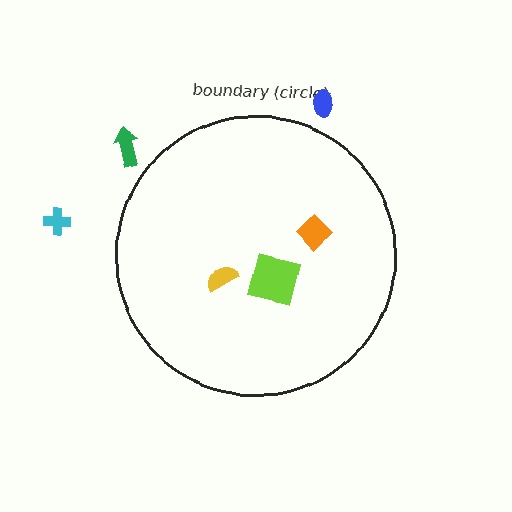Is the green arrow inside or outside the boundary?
Outside.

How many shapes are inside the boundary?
3 inside, 3 outside.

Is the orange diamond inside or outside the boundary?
Inside.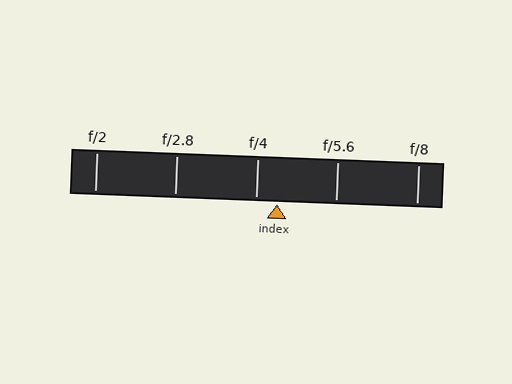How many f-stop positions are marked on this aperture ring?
There are 5 f-stop positions marked.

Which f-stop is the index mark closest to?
The index mark is closest to f/4.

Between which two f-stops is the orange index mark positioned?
The index mark is between f/4 and f/5.6.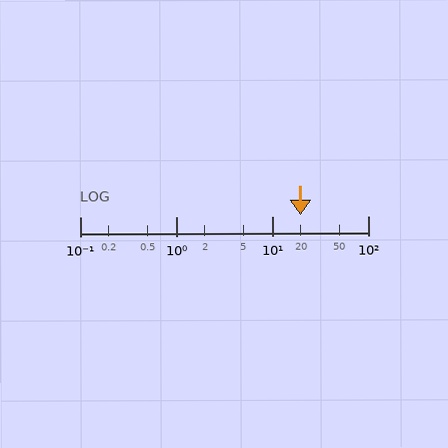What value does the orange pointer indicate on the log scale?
The pointer indicates approximately 20.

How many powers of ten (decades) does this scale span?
The scale spans 3 decades, from 0.1 to 100.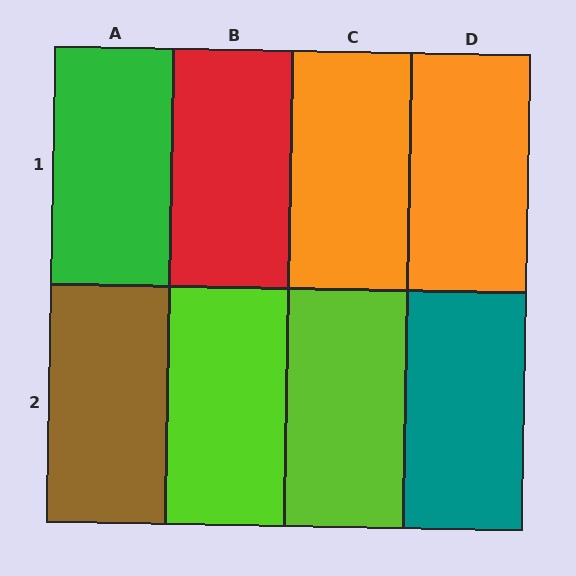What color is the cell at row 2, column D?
Teal.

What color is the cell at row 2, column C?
Lime.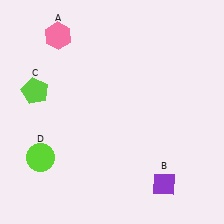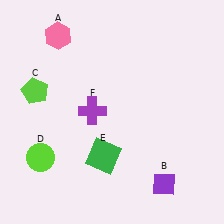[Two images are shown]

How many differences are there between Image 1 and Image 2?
There are 2 differences between the two images.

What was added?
A green square (E), a purple cross (F) were added in Image 2.